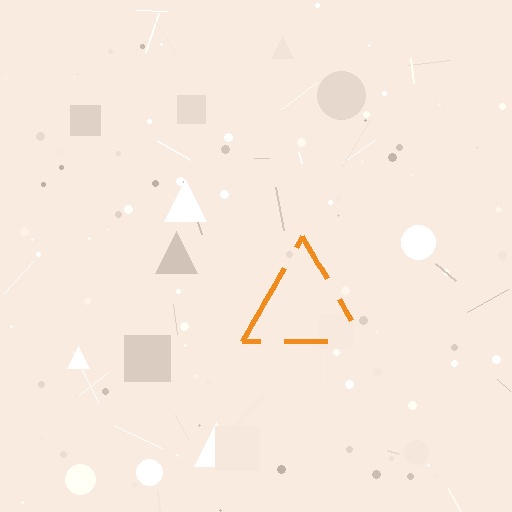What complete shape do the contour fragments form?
The contour fragments form a triangle.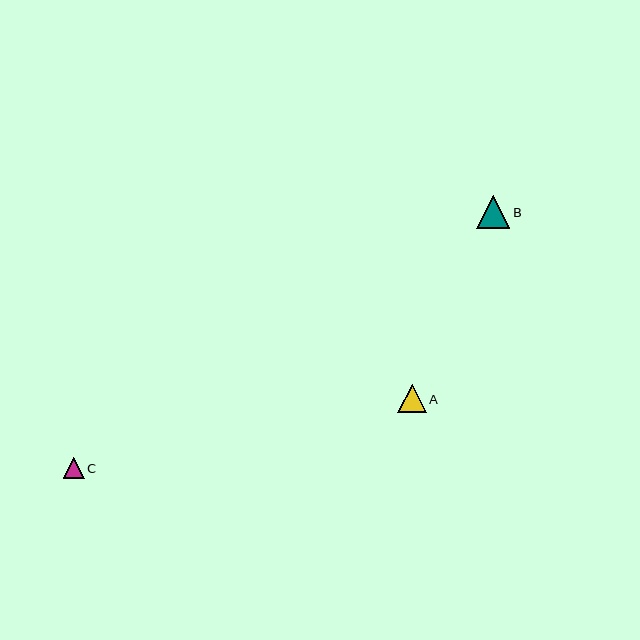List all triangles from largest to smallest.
From largest to smallest: B, A, C.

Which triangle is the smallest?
Triangle C is the smallest with a size of approximately 21 pixels.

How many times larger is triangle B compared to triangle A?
Triangle B is approximately 1.2 times the size of triangle A.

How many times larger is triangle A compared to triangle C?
Triangle A is approximately 1.4 times the size of triangle C.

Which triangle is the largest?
Triangle B is the largest with a size of approximately 33 pixels.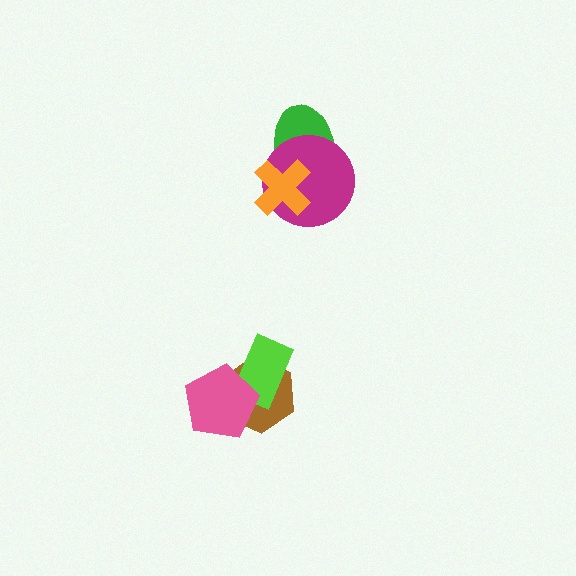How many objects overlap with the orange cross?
2 objects overlap with the orange cross.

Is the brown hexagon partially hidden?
Yes, it is partially covered by another shape.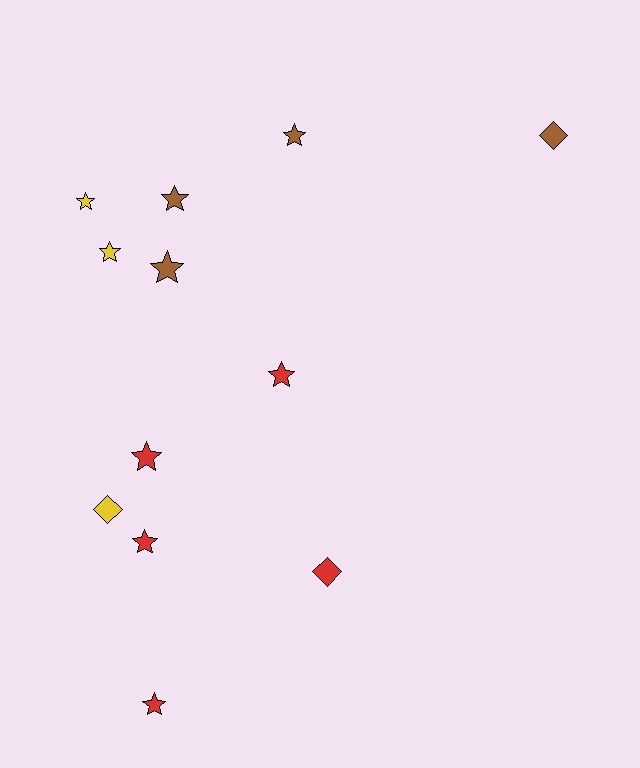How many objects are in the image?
There are 12 objects.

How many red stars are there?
There are 4 red stars.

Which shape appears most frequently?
Star, with 9 objects.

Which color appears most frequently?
Red, with 5 objects.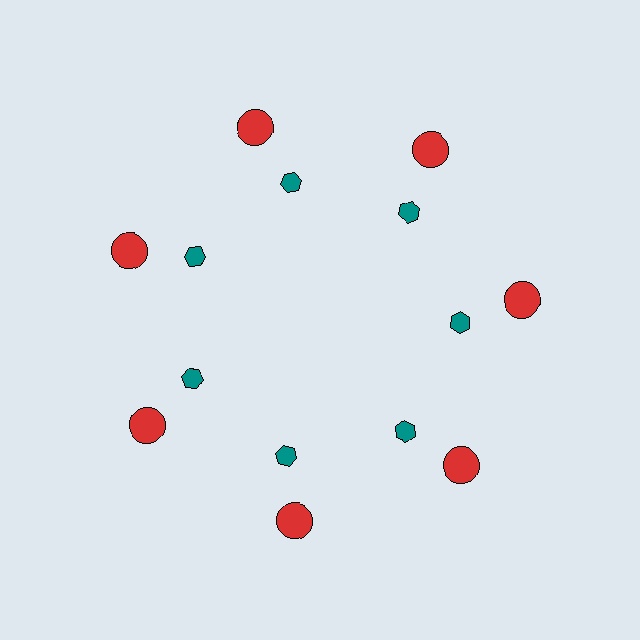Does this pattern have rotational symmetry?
Yes, this pattern has 7-fold rotational symmetry. It looks the same after rotating 51 degrees around the center.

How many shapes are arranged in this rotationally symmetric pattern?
There are 14 shapes, arranged in 7 groups of 2.